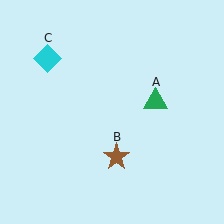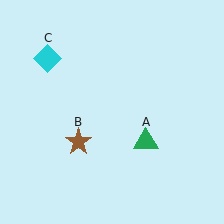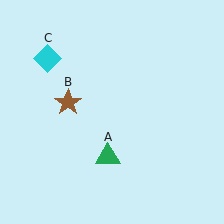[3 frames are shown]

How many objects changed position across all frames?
2 objects changed position: green triangle (object A), brown star (object B).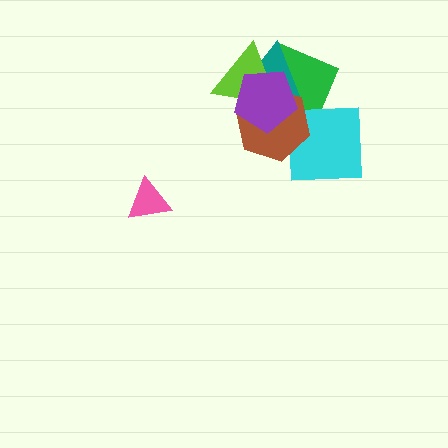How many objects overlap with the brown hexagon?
5 objects overlap with the brown hexagon.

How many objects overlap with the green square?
4 objects overlap with the green square.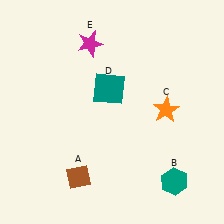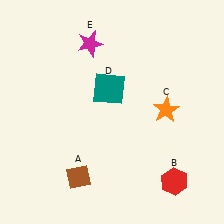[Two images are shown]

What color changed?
The hexagon (B) changed from teal in Image 1 to red in Image 2.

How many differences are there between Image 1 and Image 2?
There is 1 difference between the two images.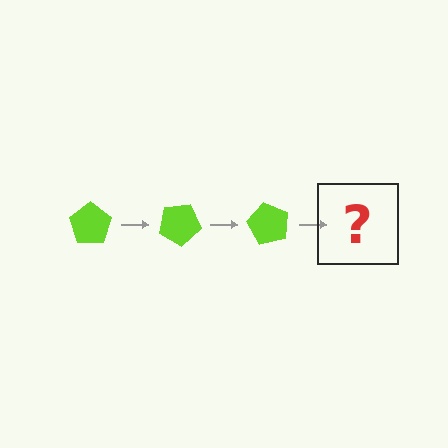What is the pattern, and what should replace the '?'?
The pattern is that the pentagon rotates 30 degrees each step. The '?' should be a lime pentagon rotated 90 degrees.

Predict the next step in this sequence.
The next step is a lime pentagon rotated 90 degrees.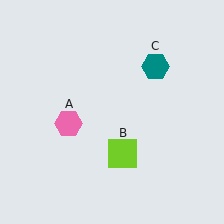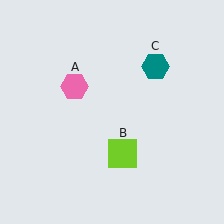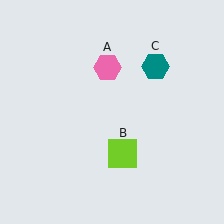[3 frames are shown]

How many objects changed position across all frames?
1 object changed position: pink hexagon (object A).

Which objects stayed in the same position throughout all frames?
Lime square (object B) and teal hexagon (object C) remained stationary.